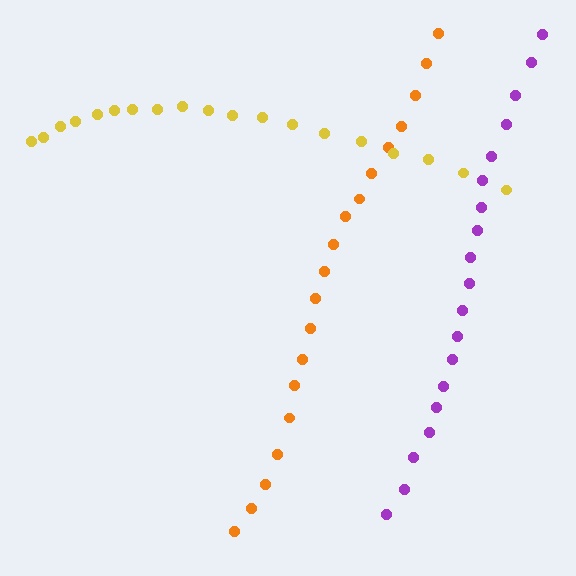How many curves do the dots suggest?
There are 3 distinct paths.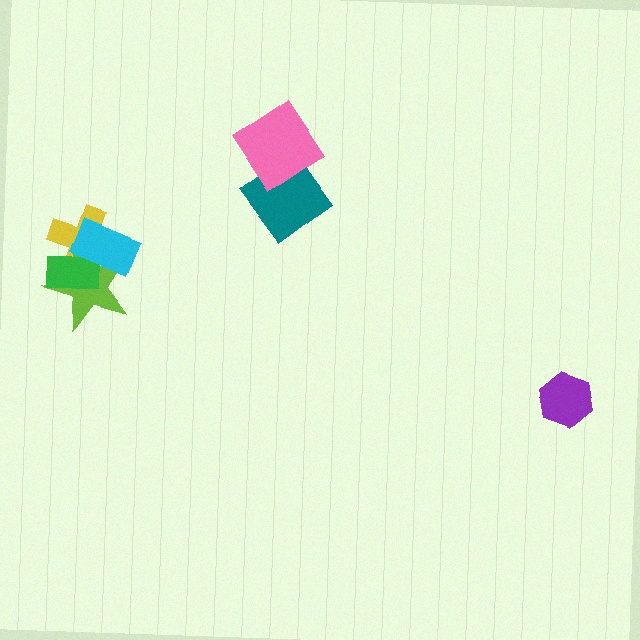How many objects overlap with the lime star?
3 objects overlap with the lime star.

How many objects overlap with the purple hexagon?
0 objects overlap with the purple hexagon.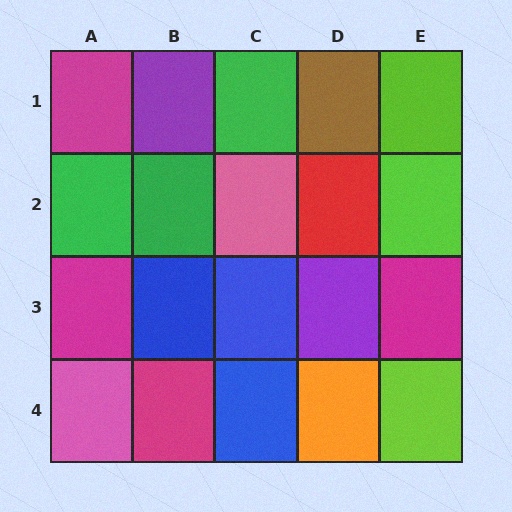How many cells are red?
1 cell is red.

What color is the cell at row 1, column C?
Green.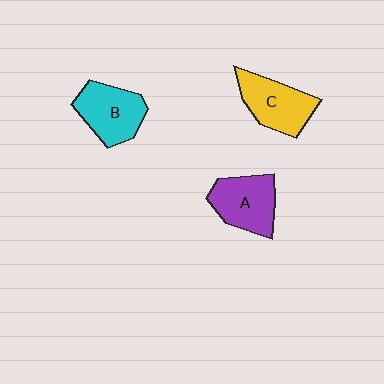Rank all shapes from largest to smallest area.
From largest to smallest: C (yellow), A (purple), B (cyan).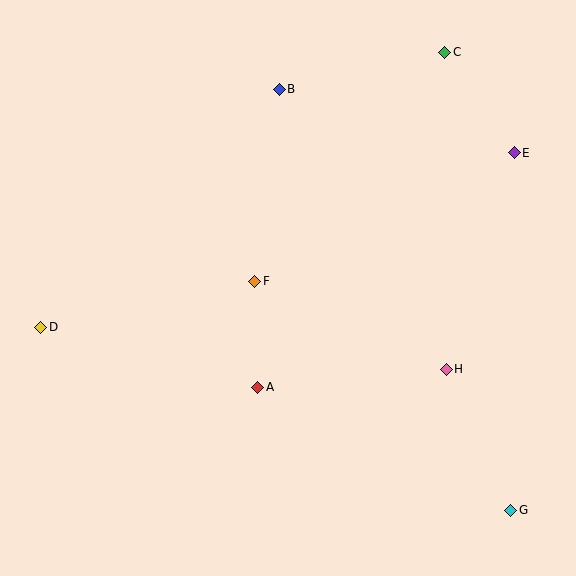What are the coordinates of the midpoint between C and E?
The midpoint between C and E is at (479, 102).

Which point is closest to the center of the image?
Point F at (255, 281) is closest to the center.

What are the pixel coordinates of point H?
Point H is at (446, 369).